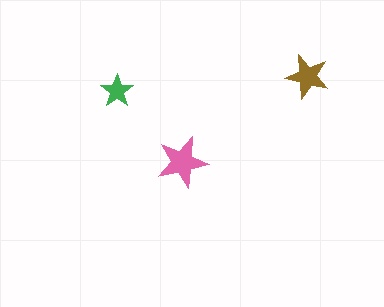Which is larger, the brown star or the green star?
The brown one.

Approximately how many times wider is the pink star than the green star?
About 1.5 times wider.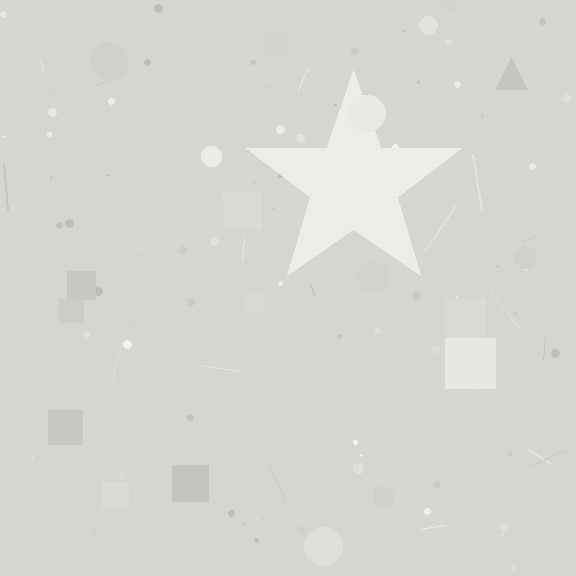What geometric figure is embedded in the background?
A star is embedded in the background.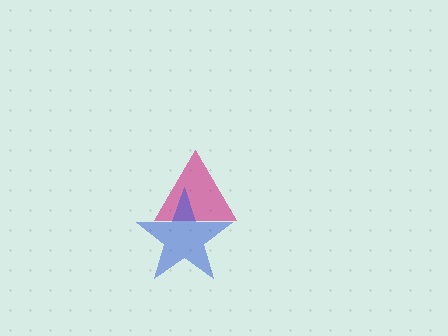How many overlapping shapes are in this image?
There are 2 overlapping shapes in the image.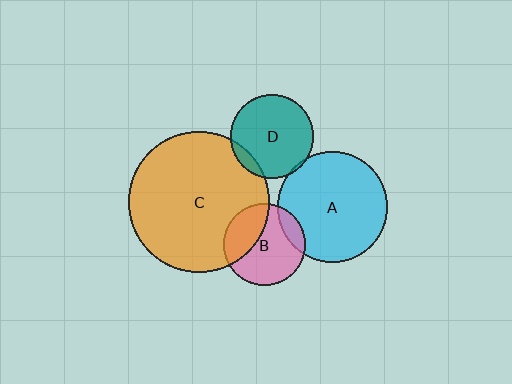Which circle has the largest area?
Circle C (orange).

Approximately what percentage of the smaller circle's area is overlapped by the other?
Approximately 35%.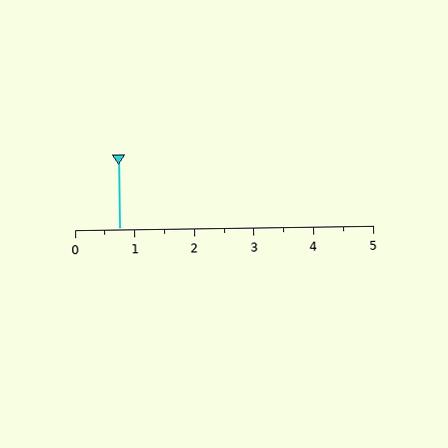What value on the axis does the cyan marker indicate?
The marker indicates approximately 0.8.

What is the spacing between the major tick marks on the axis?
The major ticks are spaced 1 apart.